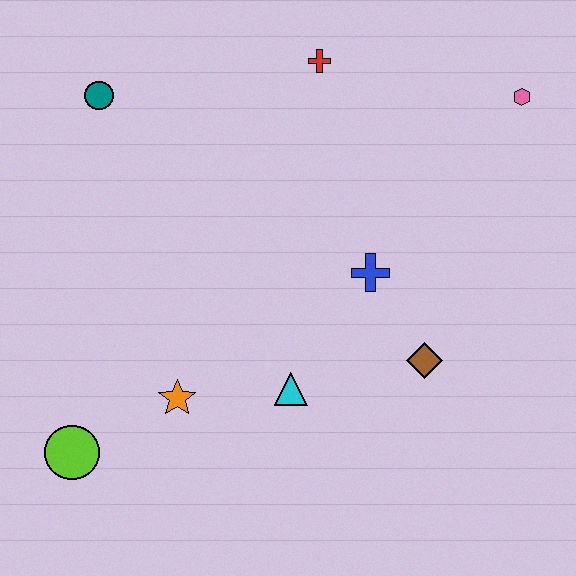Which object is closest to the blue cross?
The brown diamond is closest to the blue cross.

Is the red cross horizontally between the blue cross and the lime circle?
Yes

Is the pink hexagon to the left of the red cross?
No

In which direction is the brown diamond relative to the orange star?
The brown diamond is to the right of the orange star.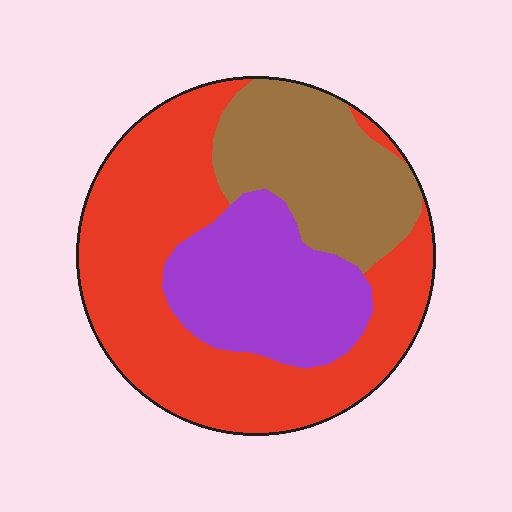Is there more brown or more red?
Red.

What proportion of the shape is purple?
Purple takes up about one quarter (1/4) of the shape.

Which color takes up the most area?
Red, at roughly 50%.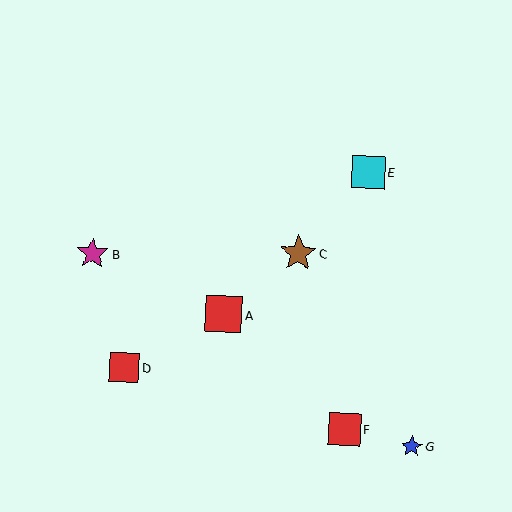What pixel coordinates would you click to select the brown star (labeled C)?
Click at (298, 253) to select the brown star C.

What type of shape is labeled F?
Shape F is a red square.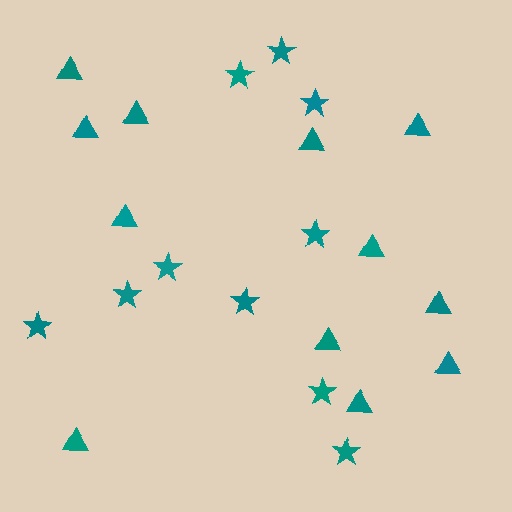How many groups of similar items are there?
There are 2 groups: one group of triangles (12) and one group of stars (10).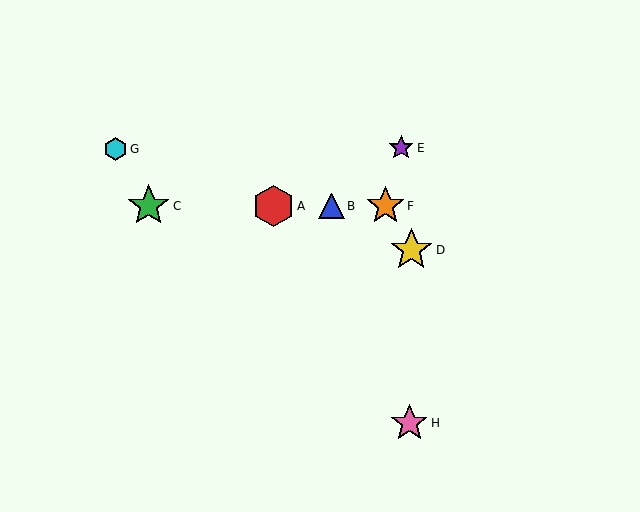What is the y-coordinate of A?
Object A is at y≈206.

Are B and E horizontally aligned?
No, B is at y≈206 and E is at y≈148.